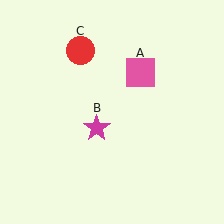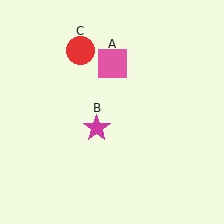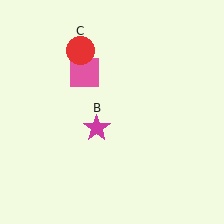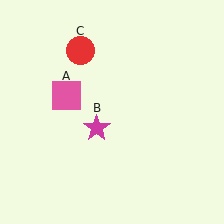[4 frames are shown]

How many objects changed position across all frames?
1 object changed position: pink square (object A).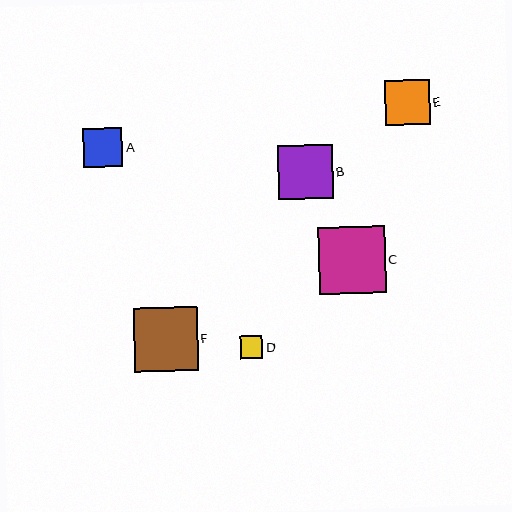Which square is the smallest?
Square D is the smallest with a size of approximately 22 pixels.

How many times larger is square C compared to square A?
Square C is approximately 1.7 times the size of square A.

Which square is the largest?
Square C is the largest with a size of approximately 67 pixels.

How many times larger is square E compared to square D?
Square E is approximately 2.0 times the size of square D.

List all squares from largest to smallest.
From largest to smallest: C, F, B, E, A, D.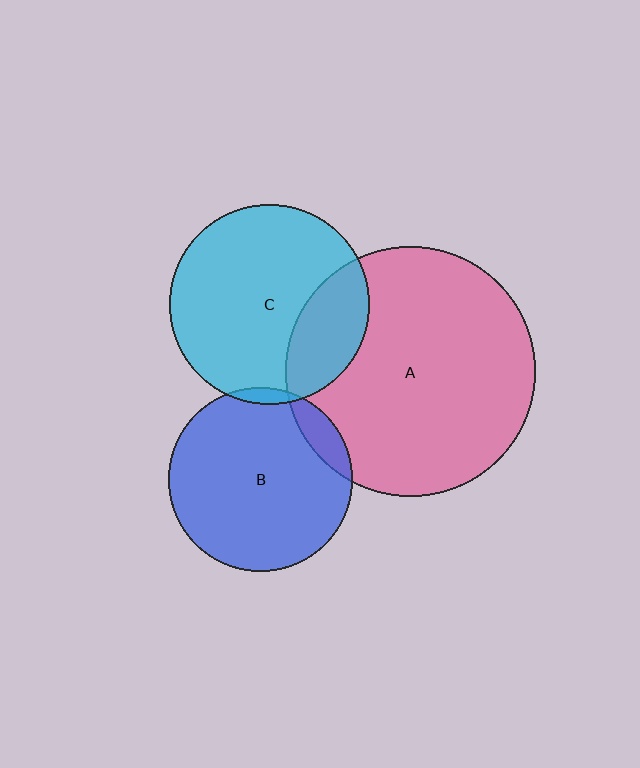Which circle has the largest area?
Circle A (pink).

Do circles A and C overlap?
Yes.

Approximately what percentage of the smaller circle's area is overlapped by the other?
Approximately 25%.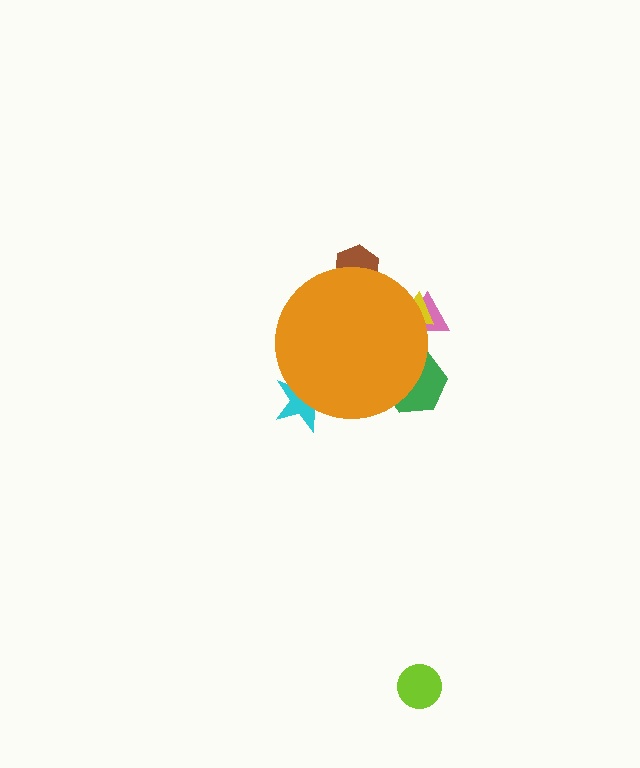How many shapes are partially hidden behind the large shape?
5 shapes are partially hidden.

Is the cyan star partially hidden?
Yes, the cyan star is partially hidden behind the orange circle.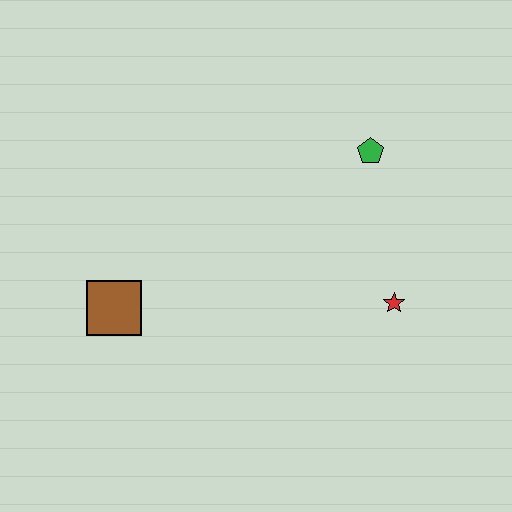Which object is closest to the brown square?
The red star is closest to the brown square.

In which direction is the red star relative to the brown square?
The red star is to the right of the brown square.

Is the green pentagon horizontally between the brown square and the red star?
Yes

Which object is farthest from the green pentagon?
The brown square is farthest from the green pentagon.